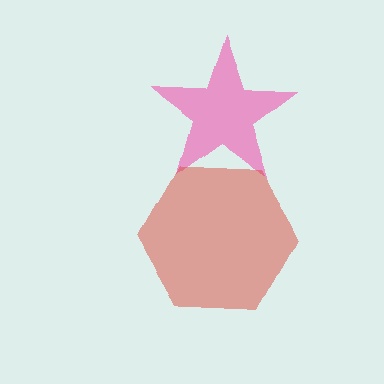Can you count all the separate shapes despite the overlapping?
Yes, there are 2 separate shapes.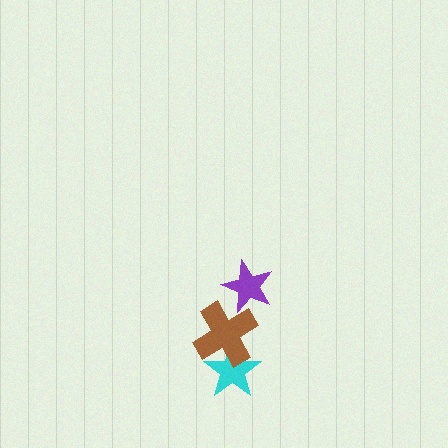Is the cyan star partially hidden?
Yes, it is partially covered by another shape.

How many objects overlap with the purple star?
1 object overlaps with the purple star.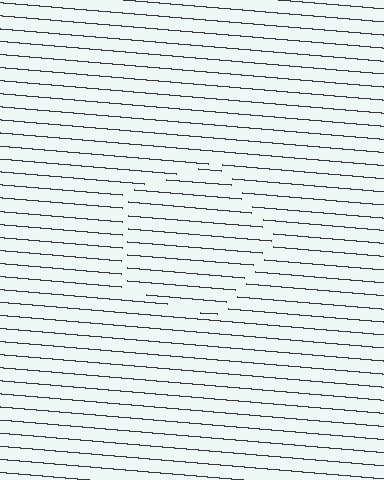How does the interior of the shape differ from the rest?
The interior of the shape contains the same grating, shifted by half a period — the contour is defined by the phase discontinuity where line-ends from the inner and outer gratings abut.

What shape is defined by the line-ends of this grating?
An illusory pentagon. The interior of the shape contains the same grating, shifted by half a period — the contour is defined by the phase discontinuity where line-ends from the inner and outer gratings abut.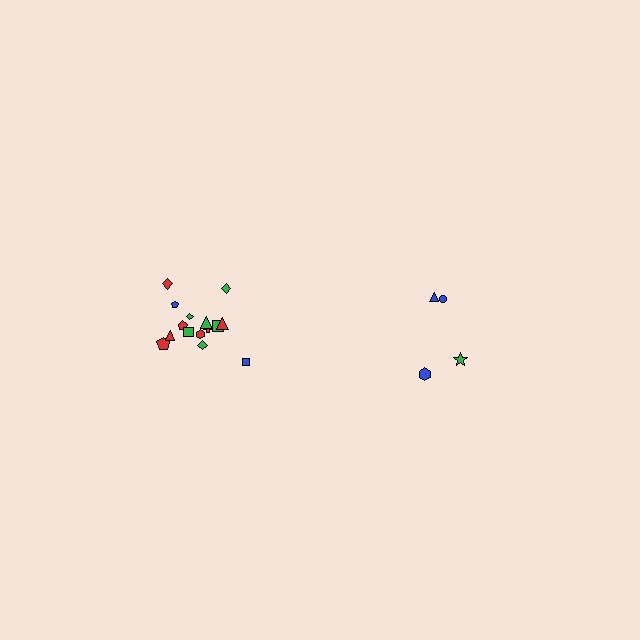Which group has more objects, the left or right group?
The left group.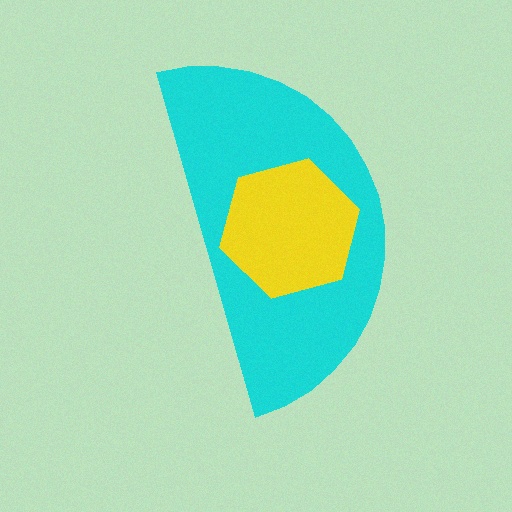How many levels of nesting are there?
2.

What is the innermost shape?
The yellow hexagon.